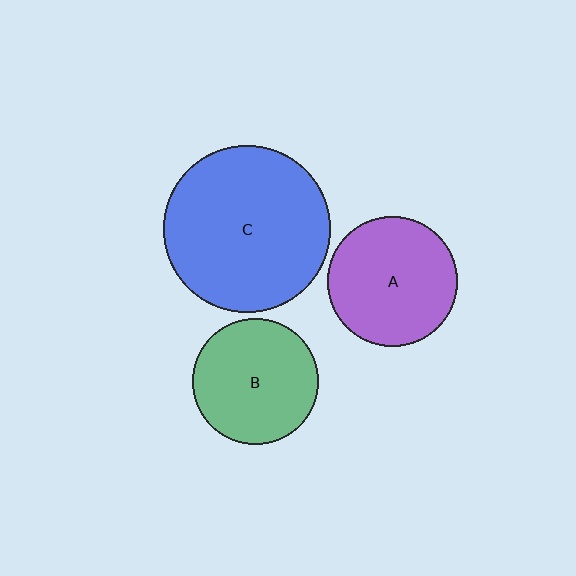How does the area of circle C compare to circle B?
Approximately 1.8 times.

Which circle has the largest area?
Circle C (blue).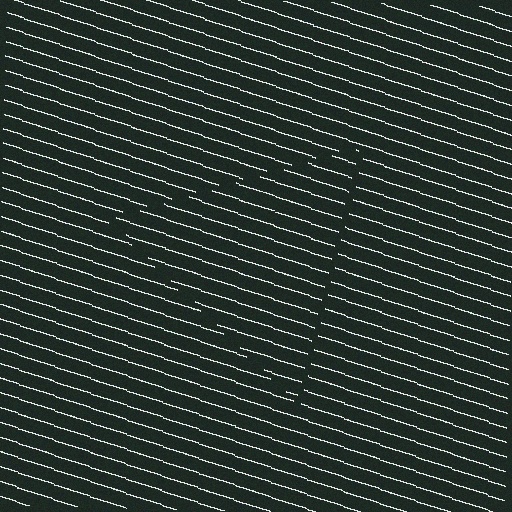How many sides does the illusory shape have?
3 sides — the line-ends trace a triangle.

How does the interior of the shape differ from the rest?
The interior of the shape contains the same grating, shifted by half a period — the contour is defined by the phase discontinuity where line-ends from the inner and outer gratings abut.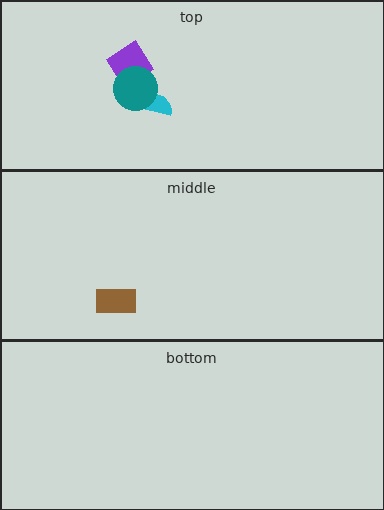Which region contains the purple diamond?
The top region.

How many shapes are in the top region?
3.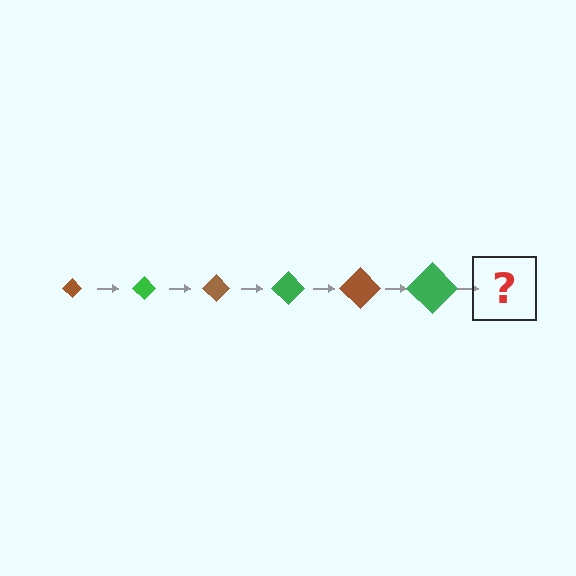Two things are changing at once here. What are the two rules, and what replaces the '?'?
The two rules are that the diamond grows larger each step and the color cycles through brown and green. The '?' should be a brown diamond, larger than the previous one.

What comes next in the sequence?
The next element should be a brown diamond, larger than the previous one.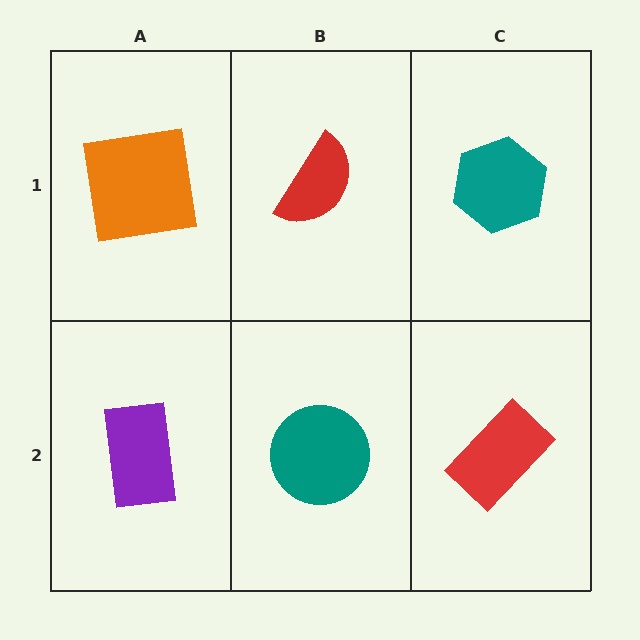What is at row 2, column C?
A red rectangle.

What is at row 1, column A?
An orange square.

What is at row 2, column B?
A teal circle.